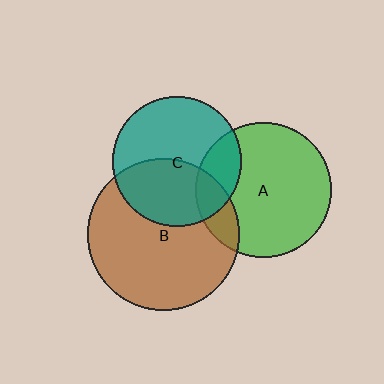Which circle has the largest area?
Circle B (brown).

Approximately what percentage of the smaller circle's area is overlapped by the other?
Approximately 15%.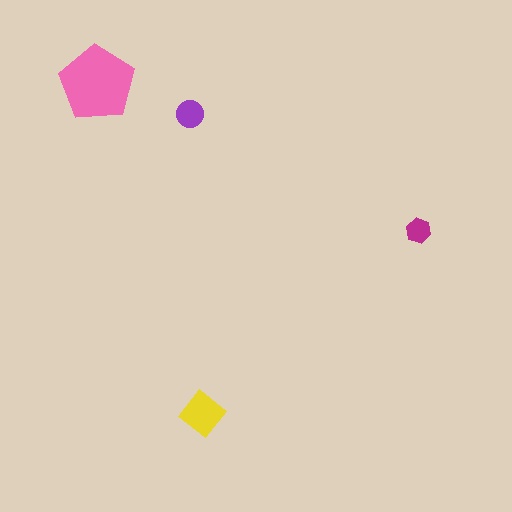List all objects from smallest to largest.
The magenta hexagon, the purple circle, the yellow diamond, the pink pentagon.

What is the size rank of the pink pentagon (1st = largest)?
1st.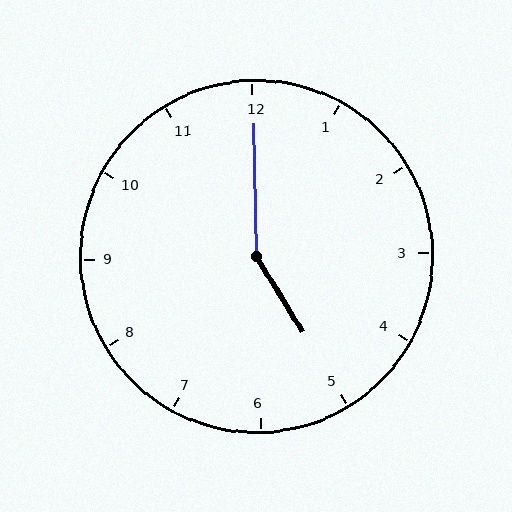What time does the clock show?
5:00.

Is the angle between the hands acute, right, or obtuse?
It is obtuse.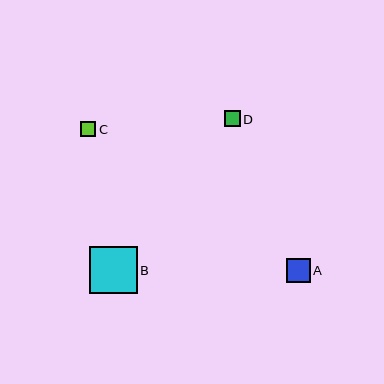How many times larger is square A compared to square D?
Square A is approximately 1.6 times the size of square D.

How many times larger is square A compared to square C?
Square A is approximately 1.5 times the size of square C.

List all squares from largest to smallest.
From largest to smallest: B, A, C, D.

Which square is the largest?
Square B is the largest with a size of approximately 47 pixels.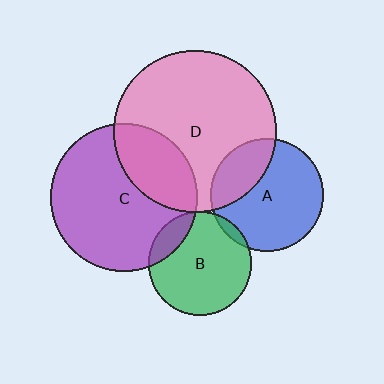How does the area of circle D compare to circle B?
Approximately 2.5 times.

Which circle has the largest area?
Circle D (pink).